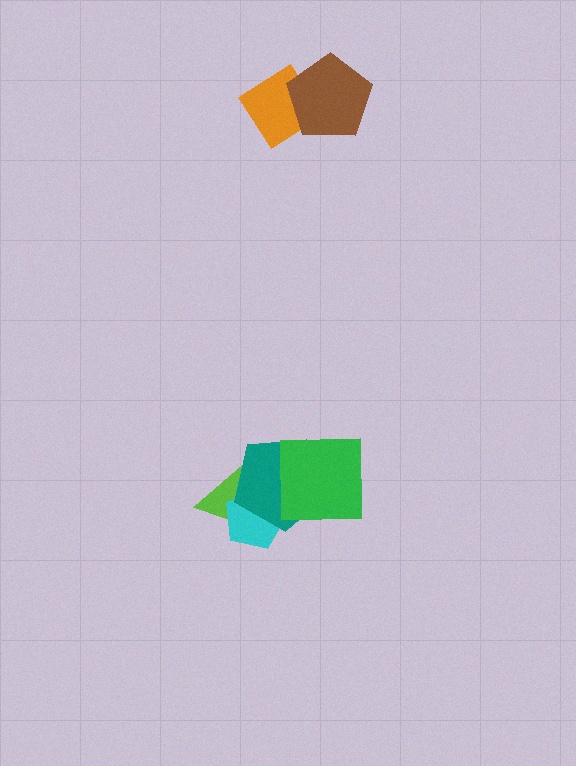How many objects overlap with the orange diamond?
1 object overlaps with the orange diamond.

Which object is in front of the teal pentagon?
The green square is in front of the teal pentagon.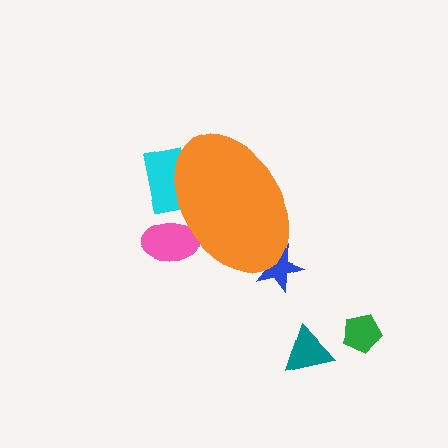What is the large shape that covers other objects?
An orange ellipse.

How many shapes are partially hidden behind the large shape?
3 shapes are partially hidden.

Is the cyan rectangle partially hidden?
Yes, the cyan rectangle is partially hidden behind the orange ellipse.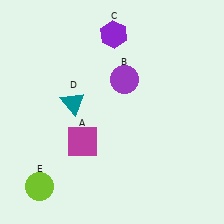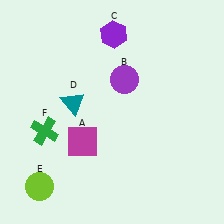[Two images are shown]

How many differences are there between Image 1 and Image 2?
There is 1 difference between the two images.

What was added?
A green cross (F) was added in Image 2.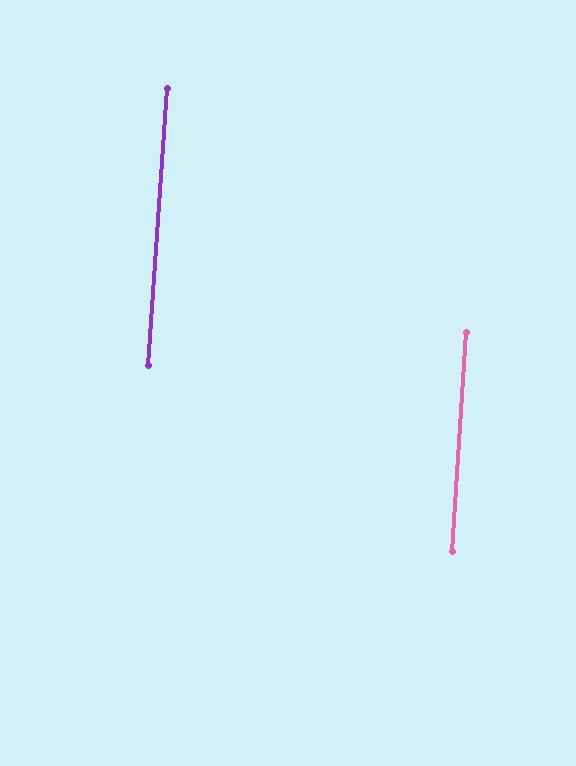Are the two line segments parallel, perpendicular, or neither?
Parallel — their directions differ by only 0.2°.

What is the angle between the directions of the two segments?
Approximately 0 degrees.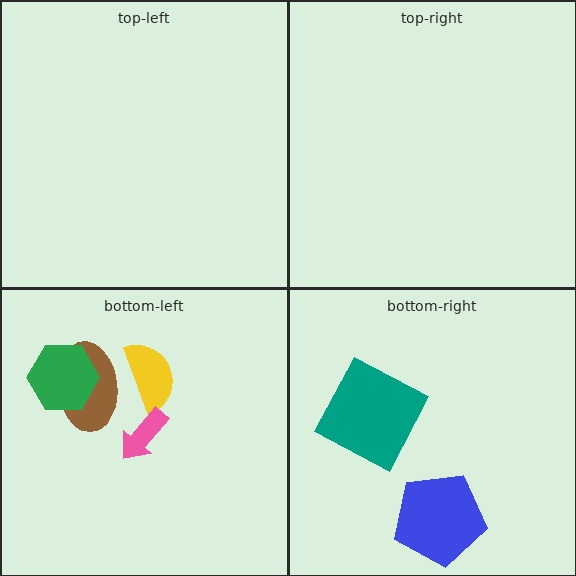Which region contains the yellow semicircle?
The bottom-left region.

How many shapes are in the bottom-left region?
4.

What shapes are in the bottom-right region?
The blue pentagon, the teal square.